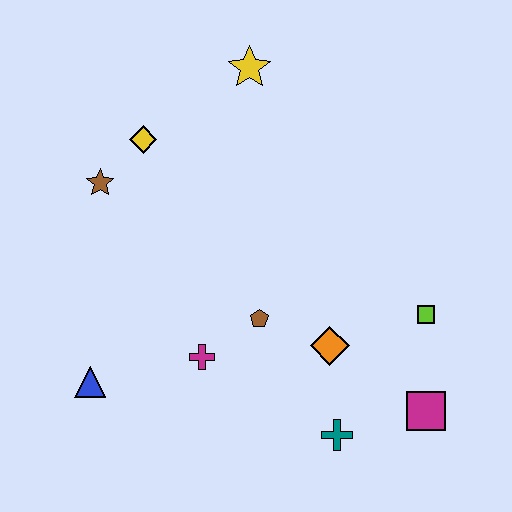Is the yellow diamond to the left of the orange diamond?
Yes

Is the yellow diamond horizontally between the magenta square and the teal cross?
No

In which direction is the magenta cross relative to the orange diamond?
The magenta cross is to the left of the orange diamond.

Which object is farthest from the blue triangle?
The yellow star is farthest from the blue triangle.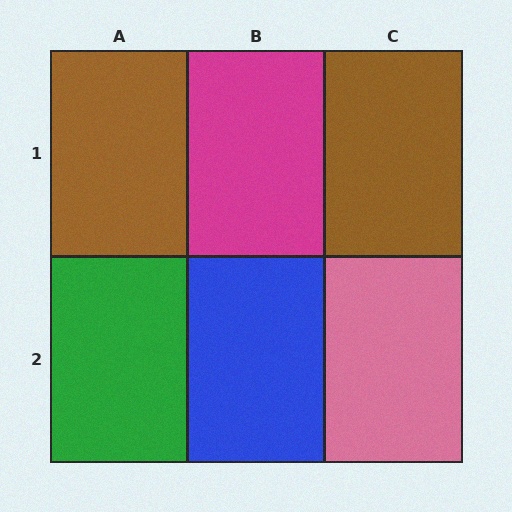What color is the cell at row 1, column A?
Brown.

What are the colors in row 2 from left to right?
Green, blue, pink.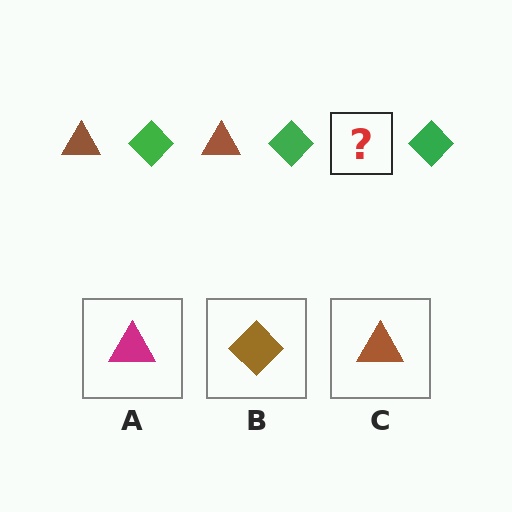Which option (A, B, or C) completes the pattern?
C.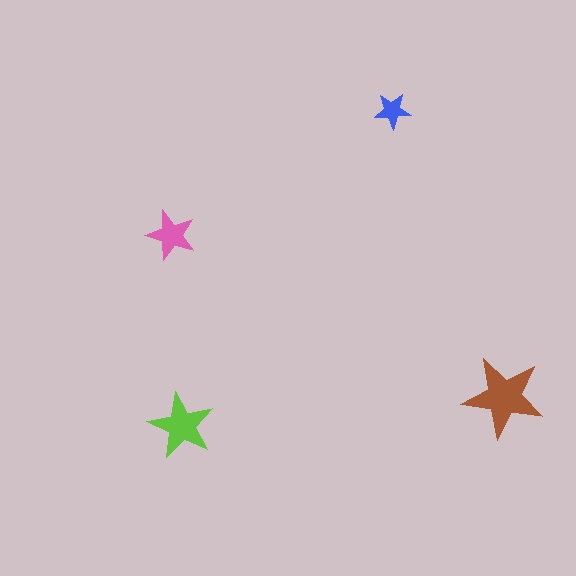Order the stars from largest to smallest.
the brown one, the lime one, the pink one, the blue one.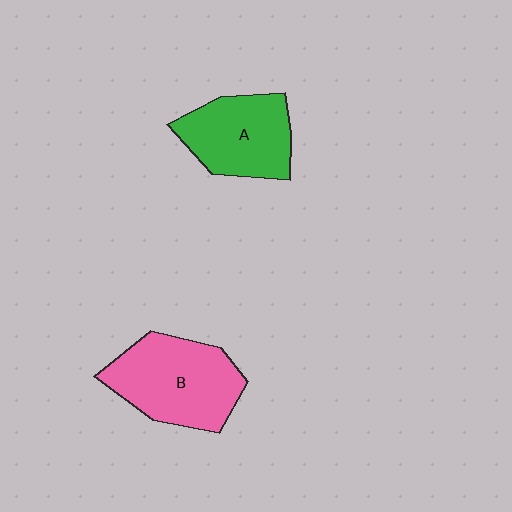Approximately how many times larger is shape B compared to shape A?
Approximately 1.2 times.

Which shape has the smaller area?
Shape A (green).